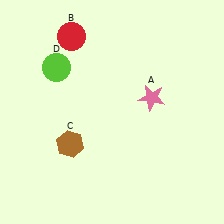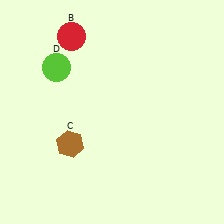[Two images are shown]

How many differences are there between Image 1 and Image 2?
There is 1 difference between the two images.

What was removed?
The pink star (A) was removed in Image 2.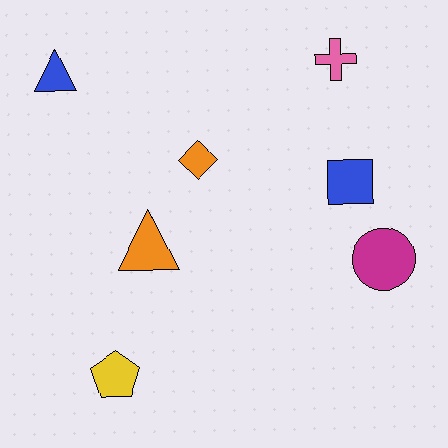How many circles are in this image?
There is 1 circle.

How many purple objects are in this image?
There are no purple objects.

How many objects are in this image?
There are 7 objects.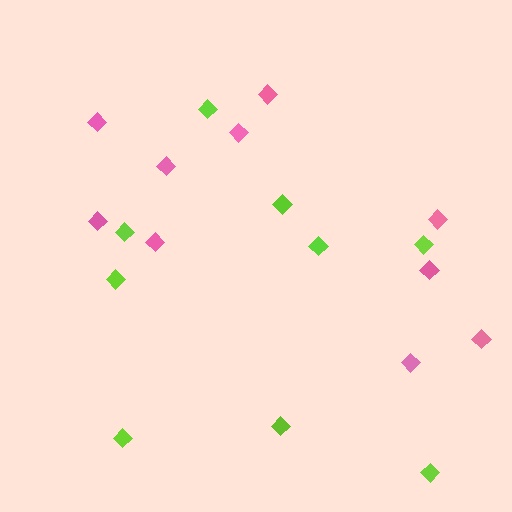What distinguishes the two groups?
There are 2 groups: one group of lime diamonds (9) and one group of pink diamonds (10).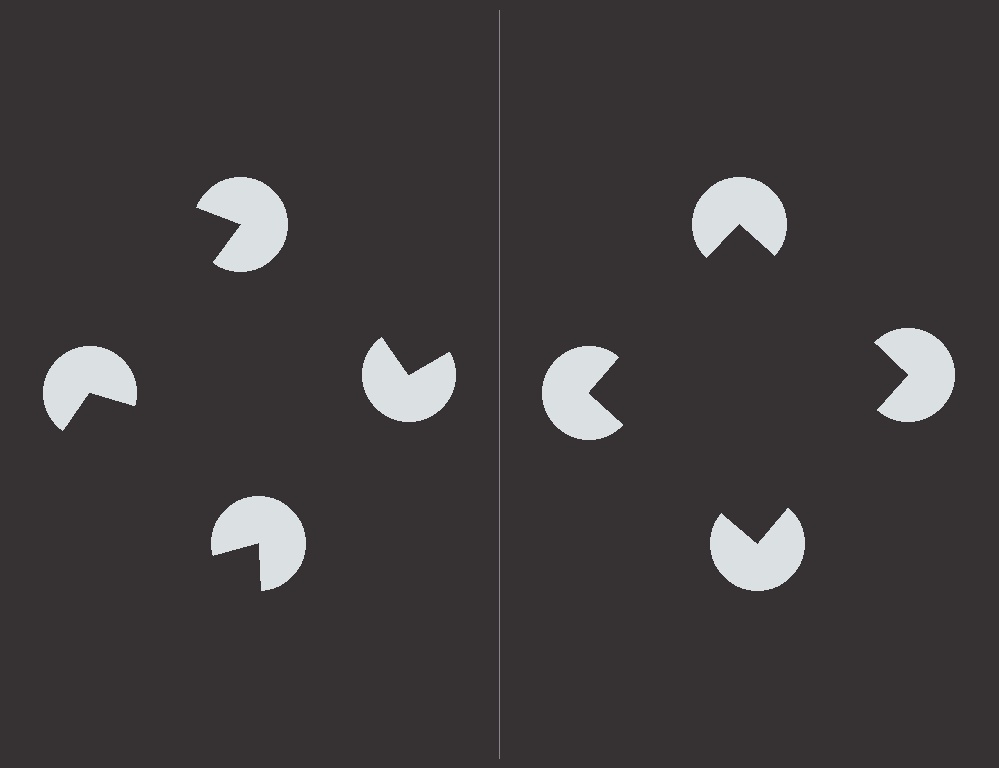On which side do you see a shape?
An illusory square appears on the right side. On the left side the wedge cuts are rotated, so no coherent shape forms.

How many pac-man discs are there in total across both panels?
8 — 4 on each side.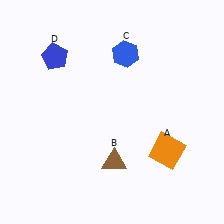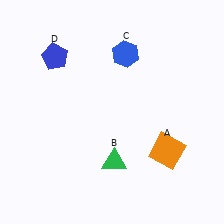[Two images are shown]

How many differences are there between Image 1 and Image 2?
There is 1 difference between the two images.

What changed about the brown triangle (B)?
In Image 1, B is brown. In Image 2, it changed to green.